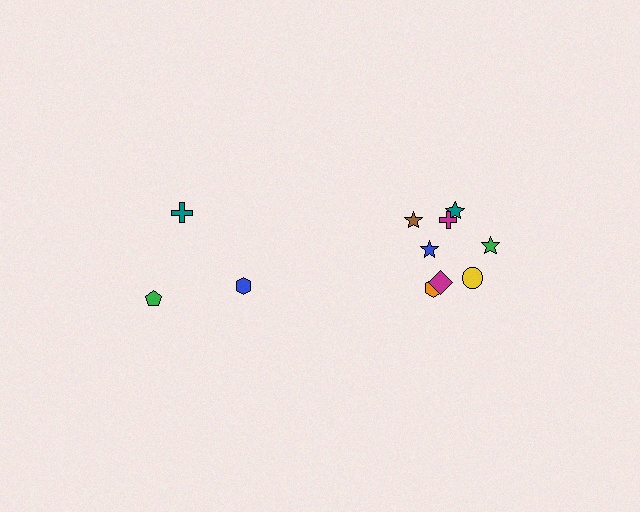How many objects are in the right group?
There are 8 objects.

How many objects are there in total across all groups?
There are 11 objects.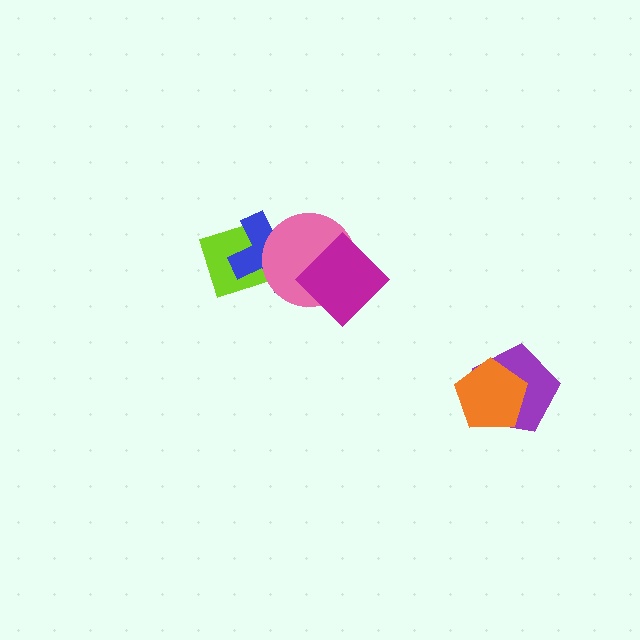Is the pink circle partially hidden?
Yes, it is partially covered by another shape.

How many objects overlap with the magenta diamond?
1 object overlaps with the magenta diamond.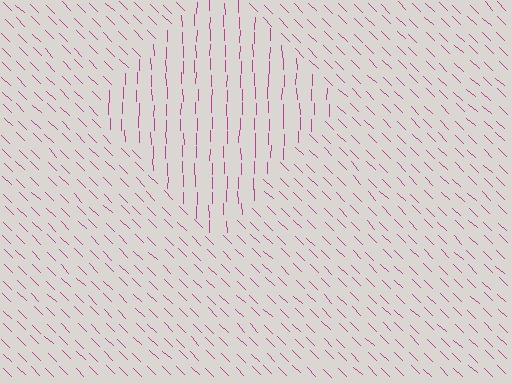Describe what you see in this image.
The image is filled with small magenta line segments. A diamond region in the image has lines oriented differently from the surrounding lines, creating a visible texture boundary.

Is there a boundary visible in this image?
Yes, there is a texture boundary formed by a change in line orientation.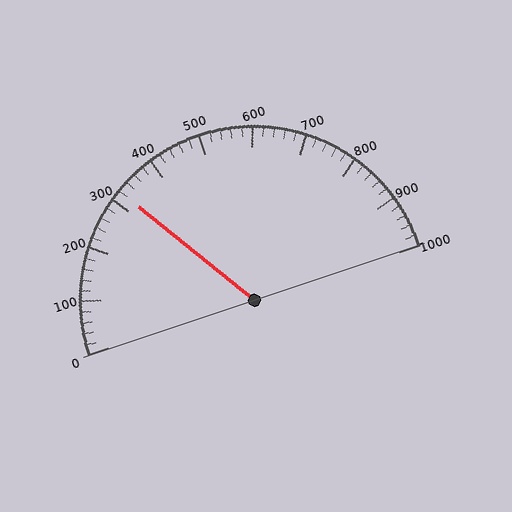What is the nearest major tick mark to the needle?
The nearest major tick mark is 300.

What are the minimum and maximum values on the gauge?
The gauge ranges from 0 to 1000.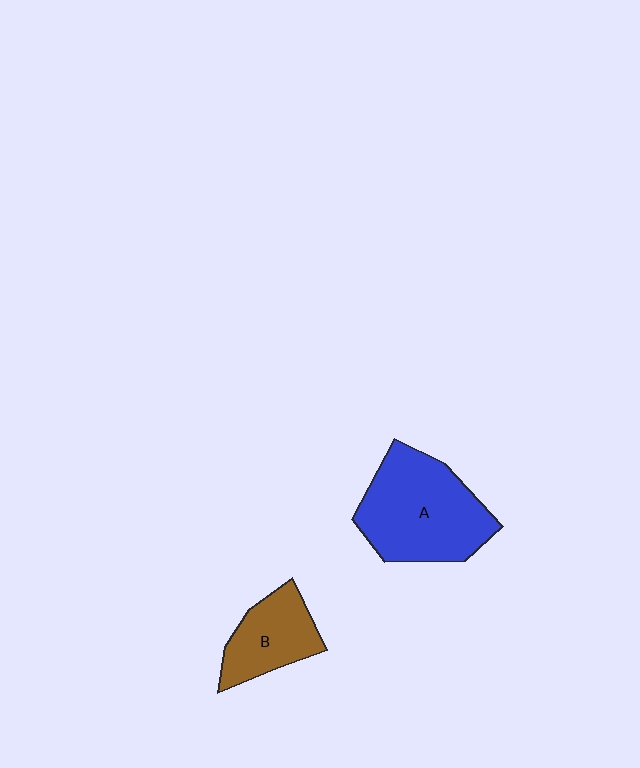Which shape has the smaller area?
Shape B (brown).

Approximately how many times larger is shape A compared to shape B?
Approximately 1.8 times.